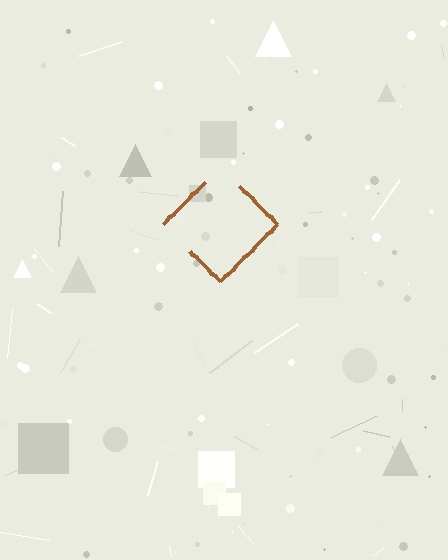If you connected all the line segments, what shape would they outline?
They would outline a diamond.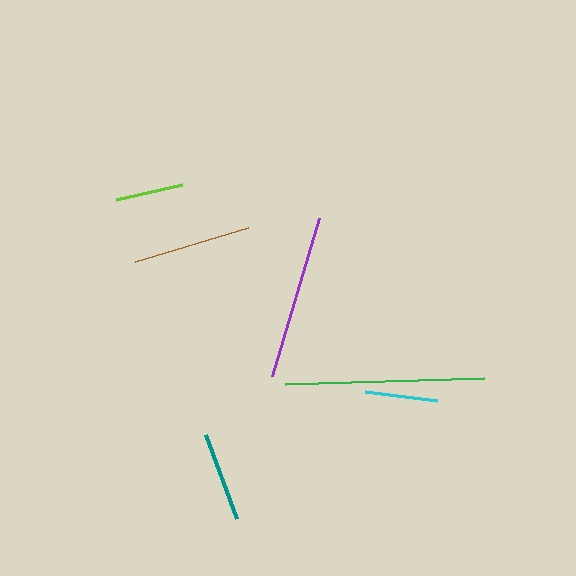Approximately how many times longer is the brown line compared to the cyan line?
The brown line is approximately 1.6 times the length of the cyan line.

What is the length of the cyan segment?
The cyan segment is approximately 73 pixels long.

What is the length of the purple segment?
The purple segment is approximately 165 pixels long.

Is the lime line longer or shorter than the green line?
The green line is longer than the lime line.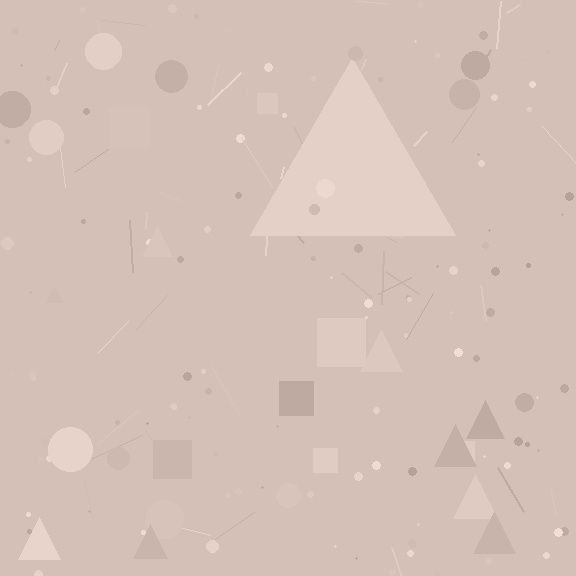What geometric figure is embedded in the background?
A triangle is embedded in the background.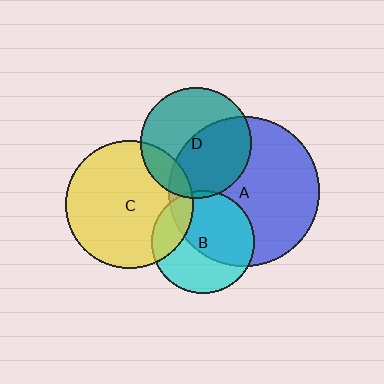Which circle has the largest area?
Circle A (blue).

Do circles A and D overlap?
Yes.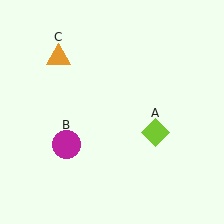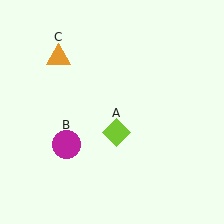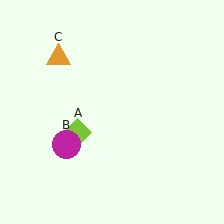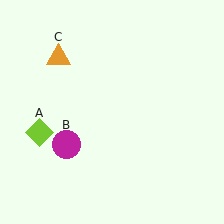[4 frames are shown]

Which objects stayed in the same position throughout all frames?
Magenta circle (object B) and orange triangle (object C) remained stationary.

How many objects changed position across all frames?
1 object changed position: lime diamond (object A).